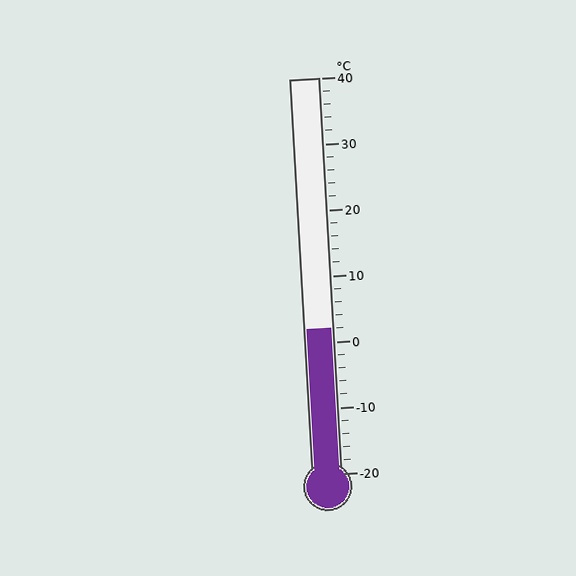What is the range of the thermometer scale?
The thermometer scale ranges from -20°C to 40°C.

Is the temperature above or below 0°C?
The temperature is above 0°C.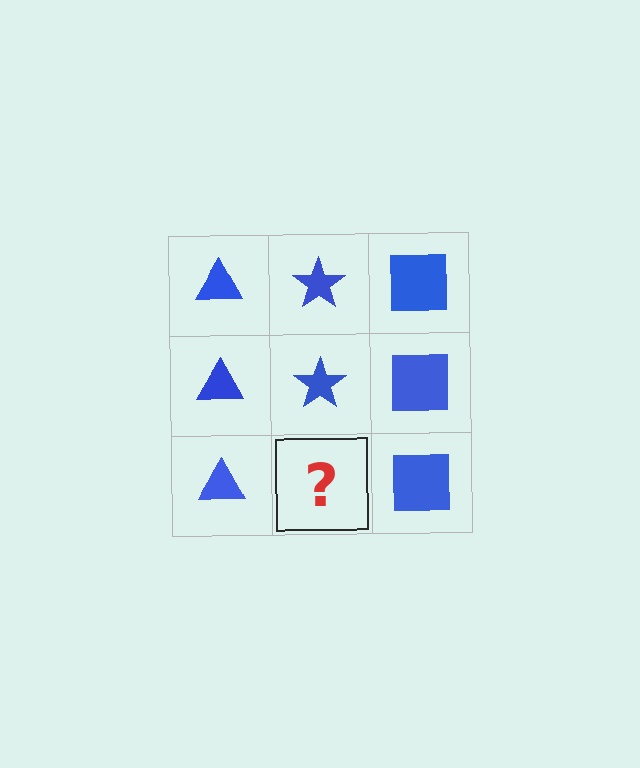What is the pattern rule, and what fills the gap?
The rule is that each column has a consistent shape. The gap should be filled with a blue star.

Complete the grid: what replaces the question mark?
The question mark should be replaced with a blue star.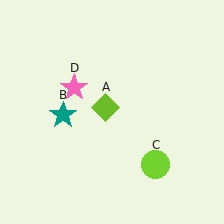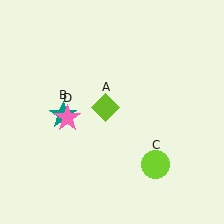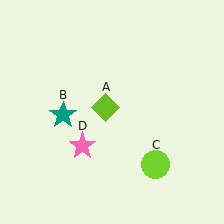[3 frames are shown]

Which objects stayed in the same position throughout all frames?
Lime diamond (object A) and teal star (object B) and lime circle (object C) remained stationary.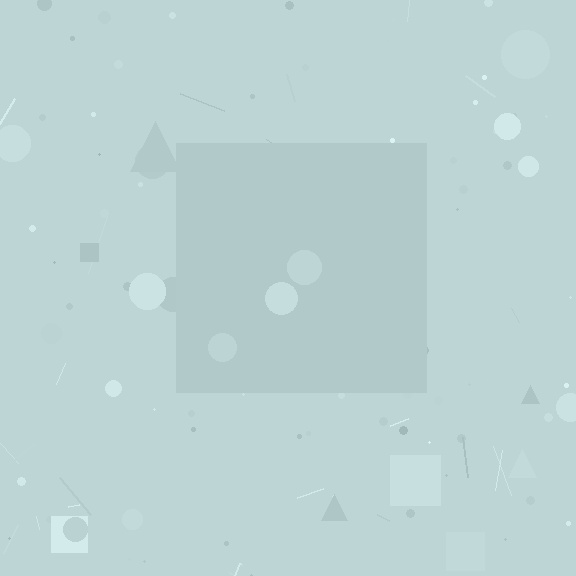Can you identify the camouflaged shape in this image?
The camouflaged shape is a square.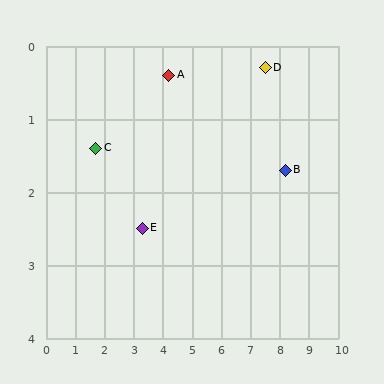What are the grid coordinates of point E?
Point E is at approximately (3.3, 2.5).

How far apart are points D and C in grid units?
Points D and C are about 5.9 grid units apart.